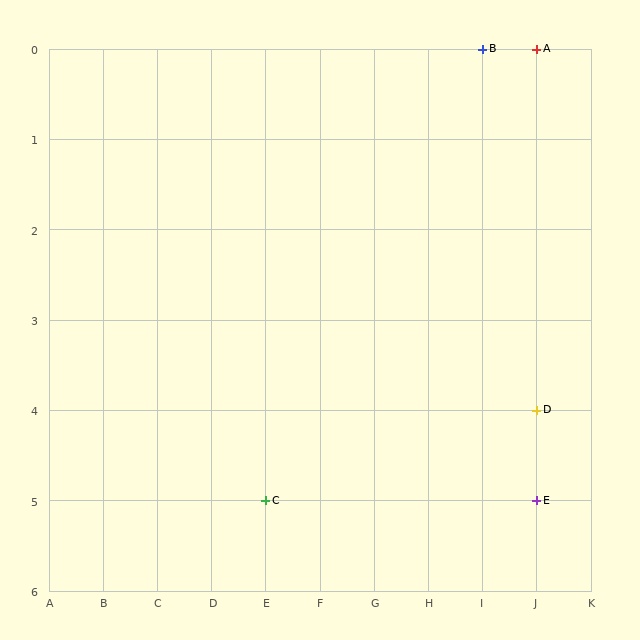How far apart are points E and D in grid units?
Points E and D are 1 row apart.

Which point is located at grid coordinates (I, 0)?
Point B is at (I, 0).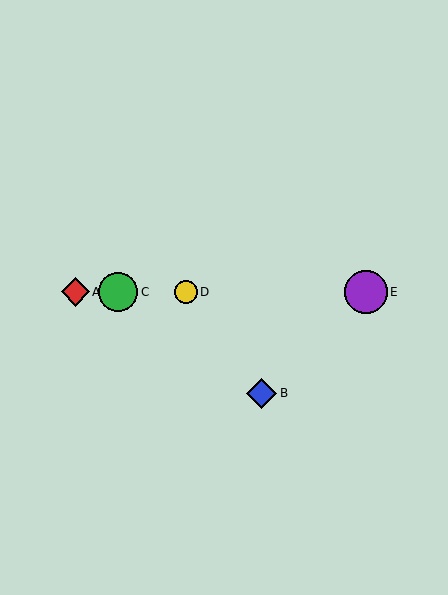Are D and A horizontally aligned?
Yes, both are at y≈292.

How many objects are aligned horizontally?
4 objects (A, C, D, E) are aligned horizontally.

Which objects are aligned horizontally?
Objects A, C, D, E are aligned horizontally.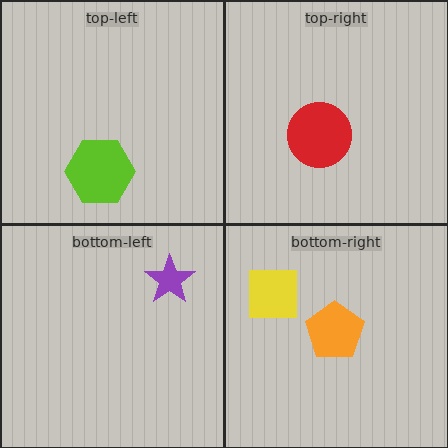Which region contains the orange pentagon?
The bottom-right region.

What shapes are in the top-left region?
The lime hexagon.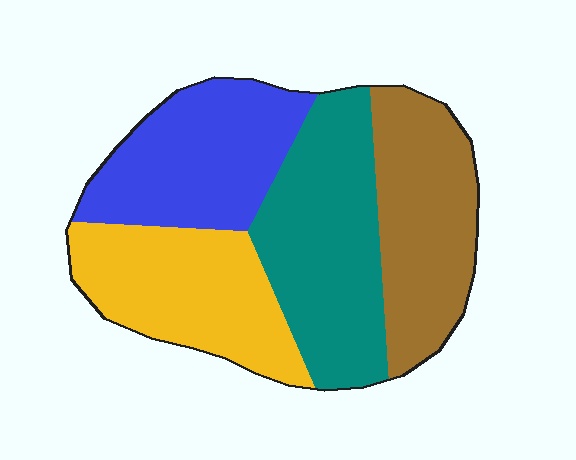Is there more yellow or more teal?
Teal.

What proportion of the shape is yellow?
Yellow covers around 25% of the shape.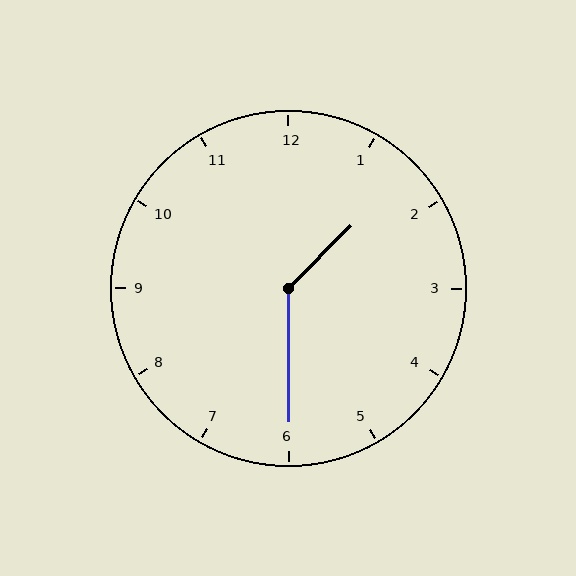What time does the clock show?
1:30.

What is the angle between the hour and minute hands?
Approximately 135 degrees.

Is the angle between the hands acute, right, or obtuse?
It is obtuse.